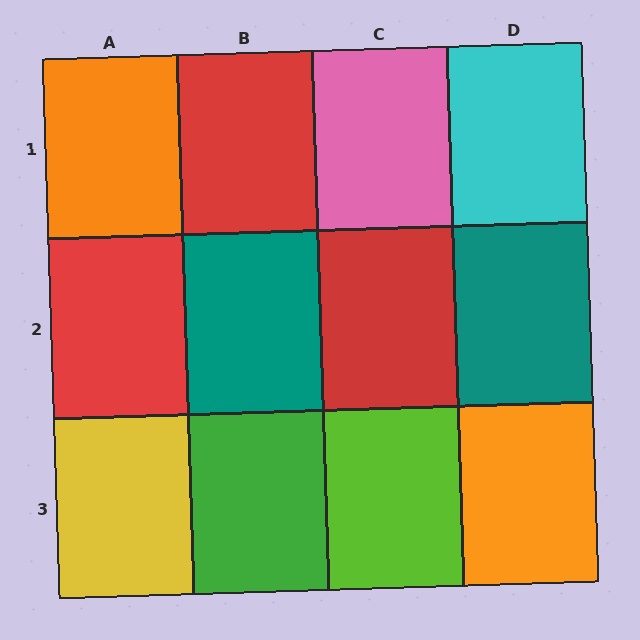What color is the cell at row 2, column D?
Teal.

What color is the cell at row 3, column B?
Green.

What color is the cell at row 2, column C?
Red.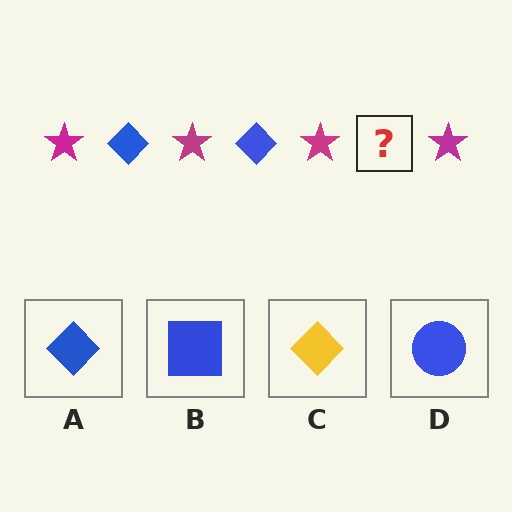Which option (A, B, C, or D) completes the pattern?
A.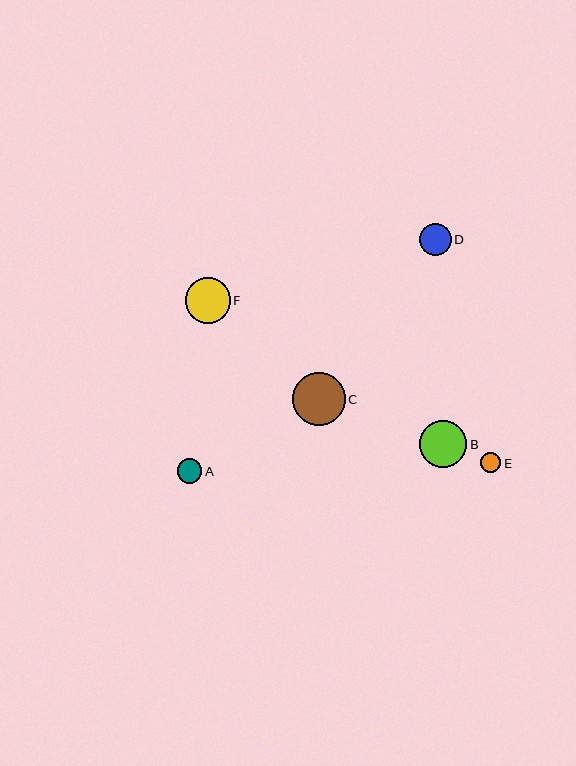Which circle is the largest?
Circle C is the largest with a size of approximately 52 pixels.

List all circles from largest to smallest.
From largest to smallest: C, B, F, D, A, E.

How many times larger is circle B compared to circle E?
Circle B is approximately 2.4 times the size of circle E.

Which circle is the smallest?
Circle E is the smallest with a size of approximately 20 pixels.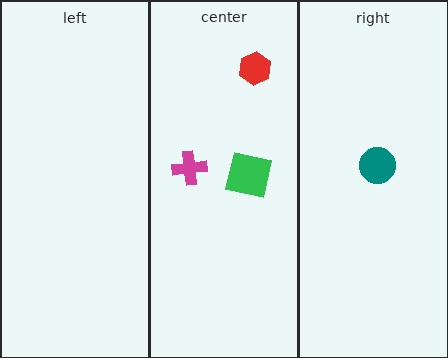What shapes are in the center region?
The magenta cross, the red hexagon, the green square.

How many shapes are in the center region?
3.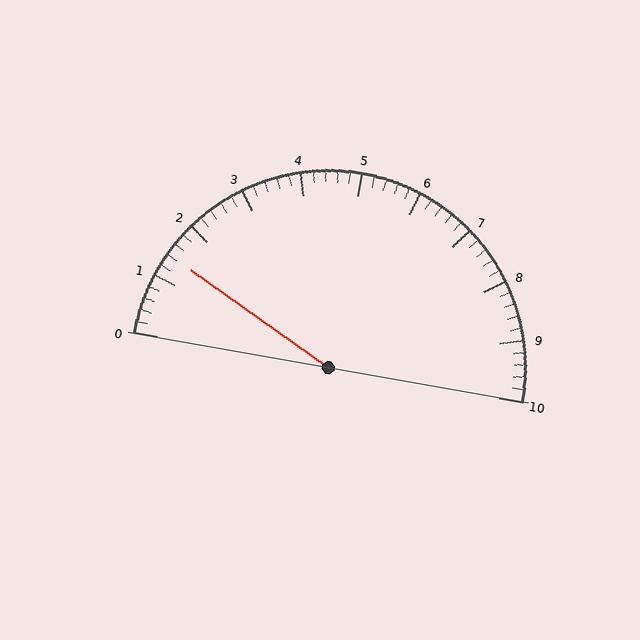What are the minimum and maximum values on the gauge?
The gauge ranges from 0 to 10.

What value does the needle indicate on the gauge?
The needle indicates approximately 1.4.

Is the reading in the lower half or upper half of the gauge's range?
The reading is in the lower half of the range (0 to 10).